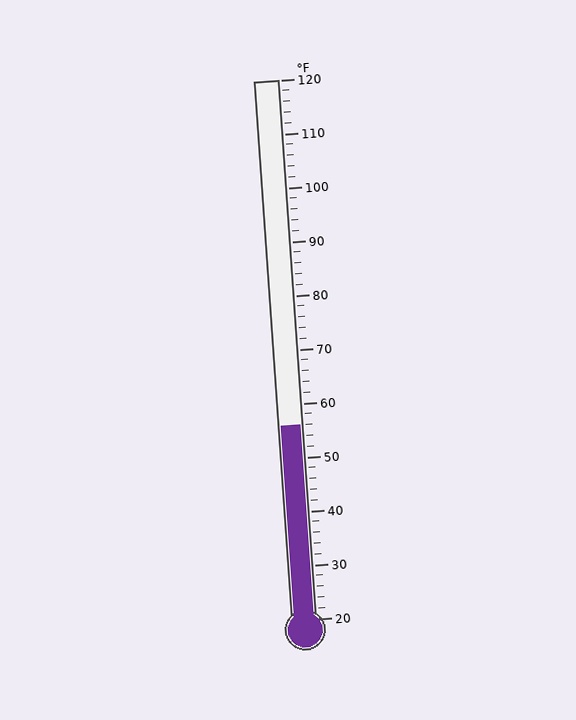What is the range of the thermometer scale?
The thermometer scale ranges from 20°F to 120°F.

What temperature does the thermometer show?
The thermometer shows approximately 56°F.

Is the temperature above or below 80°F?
The temperature is below 80°F.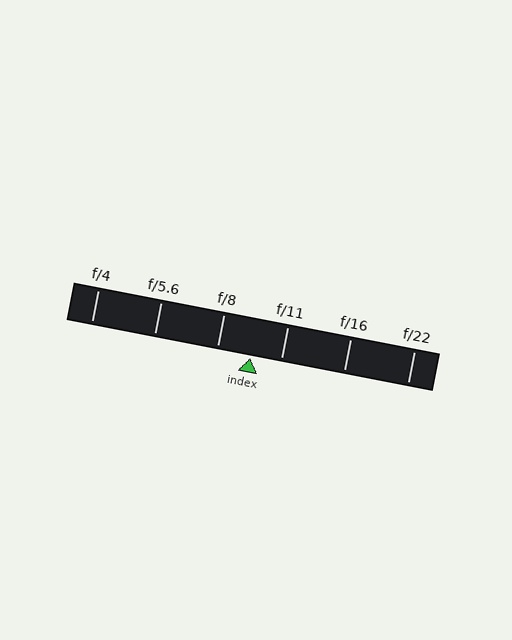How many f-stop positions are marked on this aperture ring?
There are 6 f-stop positions marked.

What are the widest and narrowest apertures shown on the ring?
The widest aperture shown is f/4 and the narrowest is f/22.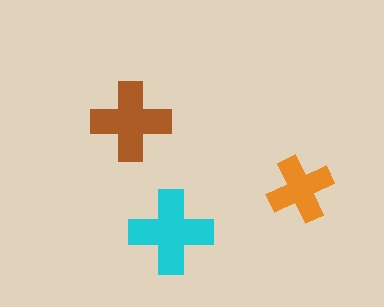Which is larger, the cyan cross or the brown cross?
The cyan one.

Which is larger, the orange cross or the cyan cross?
The cyan one.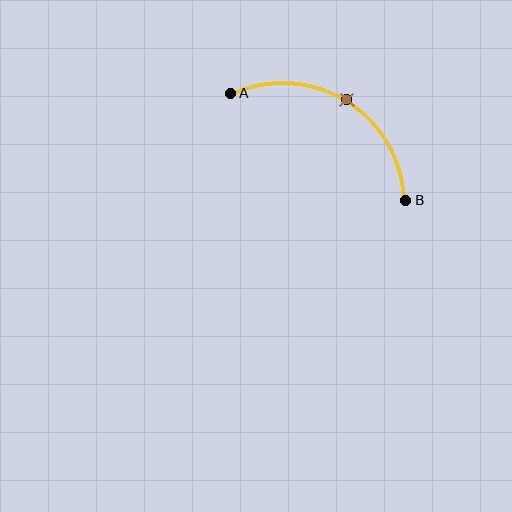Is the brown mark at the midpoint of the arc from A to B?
Yes. The brown mark lies on the arc at equal arc-length from both A and B — it is the arc midpoint.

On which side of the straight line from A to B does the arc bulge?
The arc bulges above the straight line connecting A and B.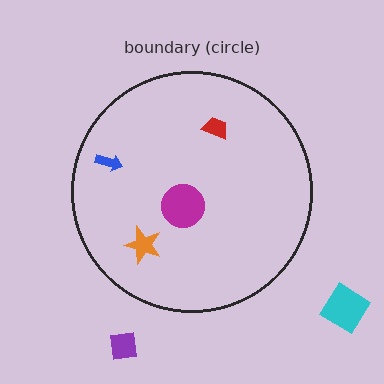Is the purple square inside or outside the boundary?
Outside.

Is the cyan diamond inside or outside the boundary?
Outside.